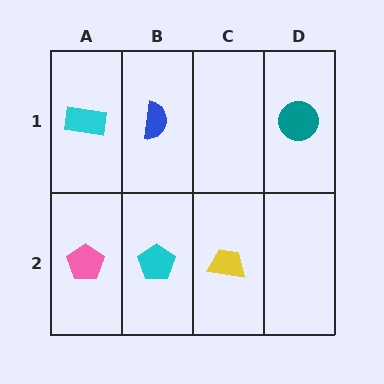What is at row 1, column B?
A blue semicircle.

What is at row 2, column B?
A cyan pentagon.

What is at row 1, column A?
A cyan rectangle.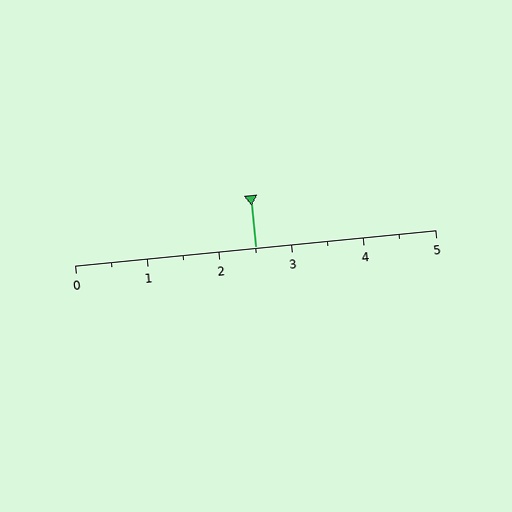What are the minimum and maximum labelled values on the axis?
The axis runs from 0 to 5.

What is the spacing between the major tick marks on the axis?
The major ticks are spaced 1 apart.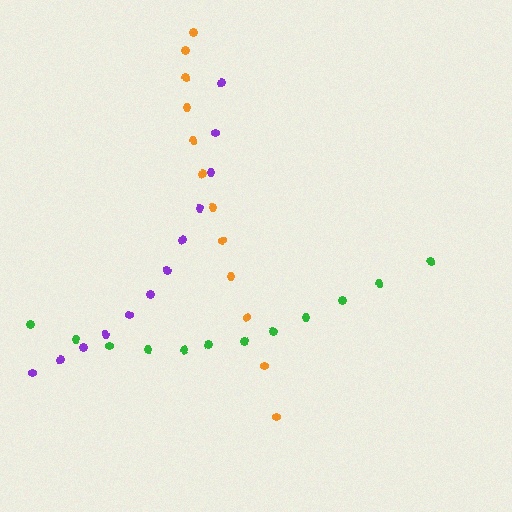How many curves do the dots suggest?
There are 3 distinct paths.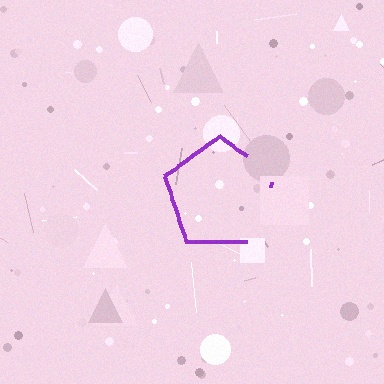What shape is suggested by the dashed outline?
The dashed outline suggests a pentagon.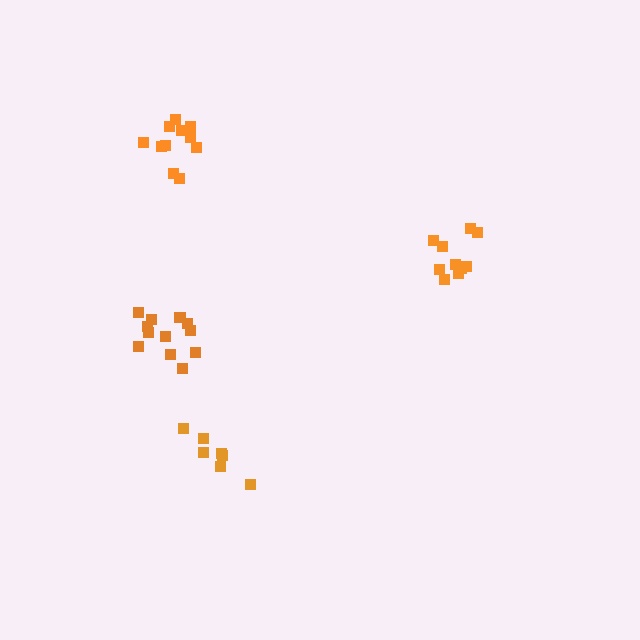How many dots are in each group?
Group 1: 11 dots, Group 2: 10 dots, Group 3: 12 dots, Group 4: 7 dots (40 total).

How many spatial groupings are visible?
There are 4 spatial groupings.